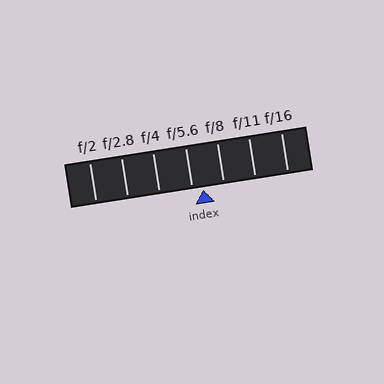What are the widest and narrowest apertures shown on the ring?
The widest aperture shown is f/2 and the narrowest is f/16.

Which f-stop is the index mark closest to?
The index mark is closest to f/5.6.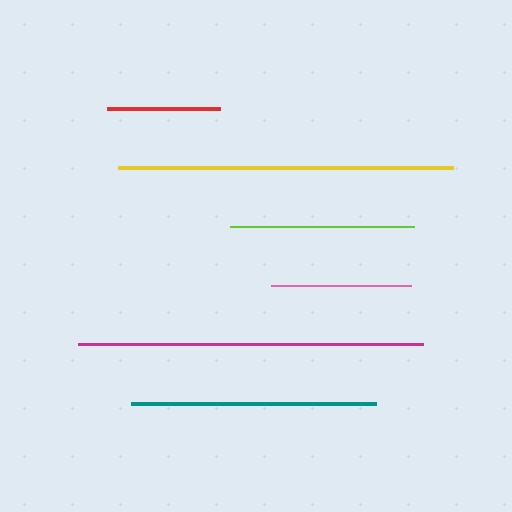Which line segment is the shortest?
The red line is the shortest at approximately 114 pixels.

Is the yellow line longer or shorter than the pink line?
The yellow line is longer than the pink line.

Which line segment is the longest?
The magenta line is the longest at approximately 346 pixels.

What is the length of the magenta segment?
The magenta segment is approximately 346 pixels long.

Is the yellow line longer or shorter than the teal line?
The yellow line is longer than the teal line.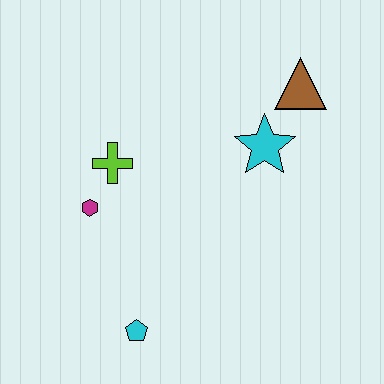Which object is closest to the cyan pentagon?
The magenta hexagon is closest to the cyan pentagon.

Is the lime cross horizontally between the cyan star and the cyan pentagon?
No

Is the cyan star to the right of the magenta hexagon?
Yes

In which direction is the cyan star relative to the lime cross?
The cyan star is to the right of the lime cross.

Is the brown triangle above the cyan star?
Yes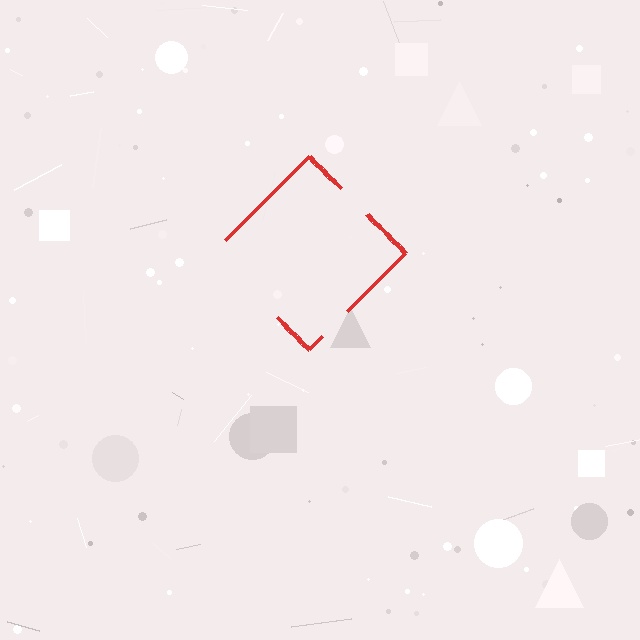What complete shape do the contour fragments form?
The contour fragments form a diamond.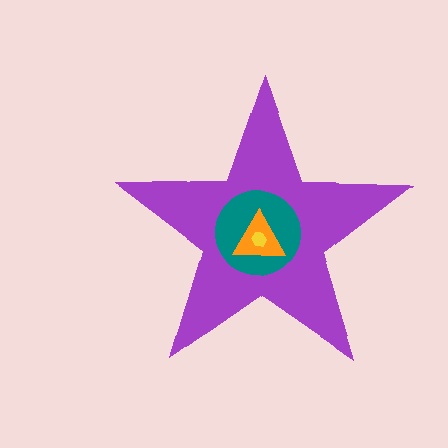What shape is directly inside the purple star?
The teal circle.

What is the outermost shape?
The purple star.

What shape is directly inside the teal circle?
The orange triangle.